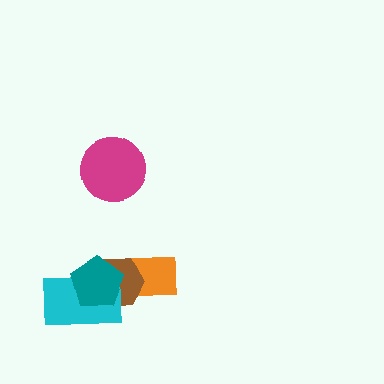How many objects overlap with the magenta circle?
0 objects overlap with the magenta circle.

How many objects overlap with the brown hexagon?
3 objects overlap with the brown hexagon.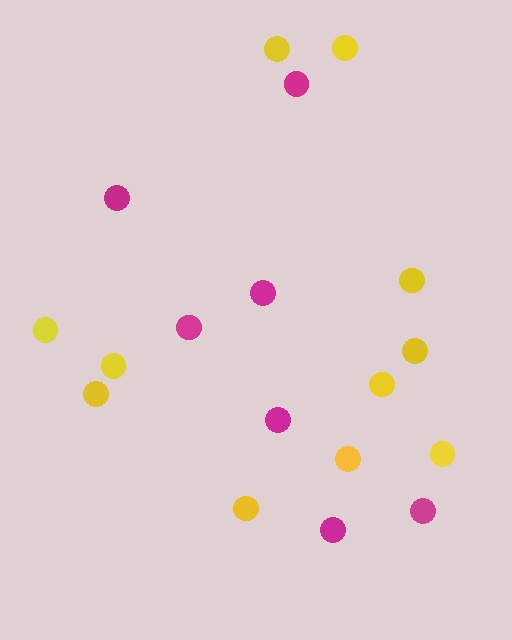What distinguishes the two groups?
There are 2 groups: one group of magenta circles (7) and one group of yellow circles (11).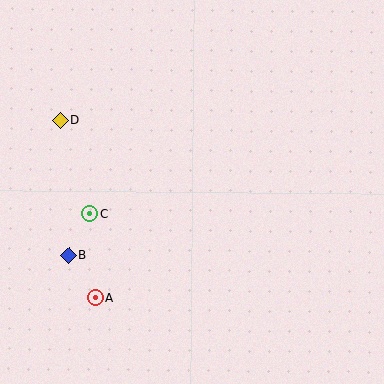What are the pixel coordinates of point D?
Point D is at (60, 120).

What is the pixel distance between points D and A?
The distance between D and A is 181 pixels.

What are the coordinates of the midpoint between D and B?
The midpoint between D and B is at (64, 188).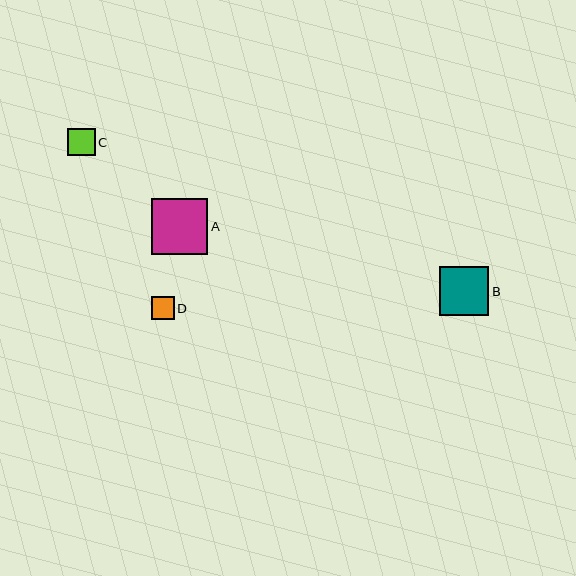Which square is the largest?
Square A is the largest with a size of approximately 56 pixels.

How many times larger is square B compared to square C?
Square B is approximately 1.8 times the size of square C.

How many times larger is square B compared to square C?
Square B is approximately 1.8 times the size of square C.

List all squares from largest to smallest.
From largest to smallest: A, B, C, D.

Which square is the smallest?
Square D is the smallest with a size of approximately 23 pixels.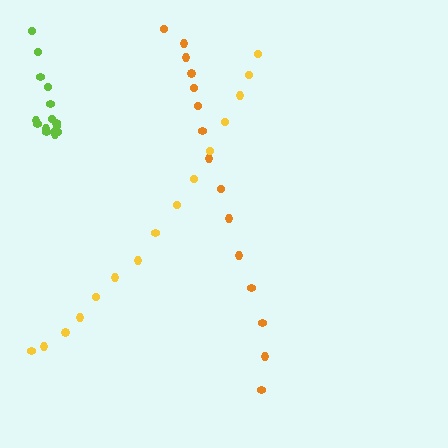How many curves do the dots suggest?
There are 3 distinct paths.